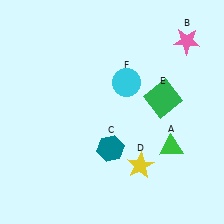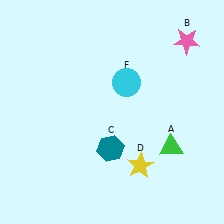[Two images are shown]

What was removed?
The green square (E) was removed in Image 2.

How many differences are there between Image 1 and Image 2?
There is 1 difference between the two images.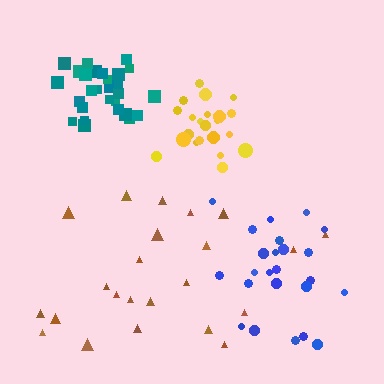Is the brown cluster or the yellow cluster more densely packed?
Yellow.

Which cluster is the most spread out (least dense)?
Brown.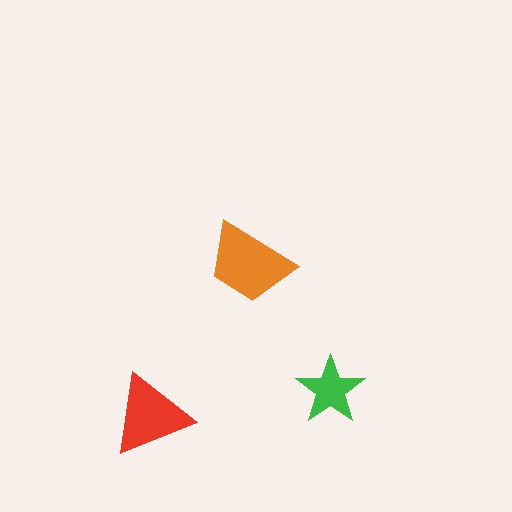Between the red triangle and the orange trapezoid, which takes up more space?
The orange trapezoid.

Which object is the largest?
The orange trapezoid.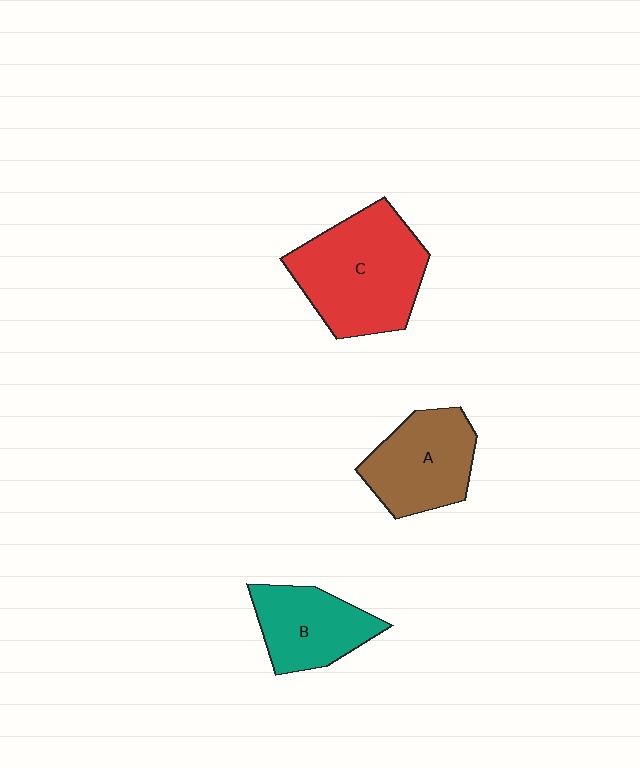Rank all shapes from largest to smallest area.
From largest to smallest: C (red), A (brown), B (teal).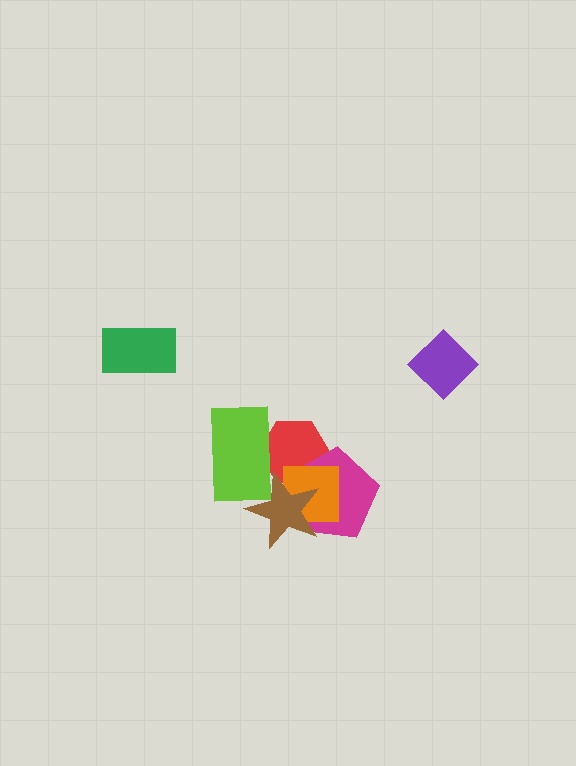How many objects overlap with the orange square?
3 objects overlap with the orange square.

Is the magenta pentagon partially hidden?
Yes, it is partially covered by another shape.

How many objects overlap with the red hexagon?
4 objects overlap with the red hexagon.